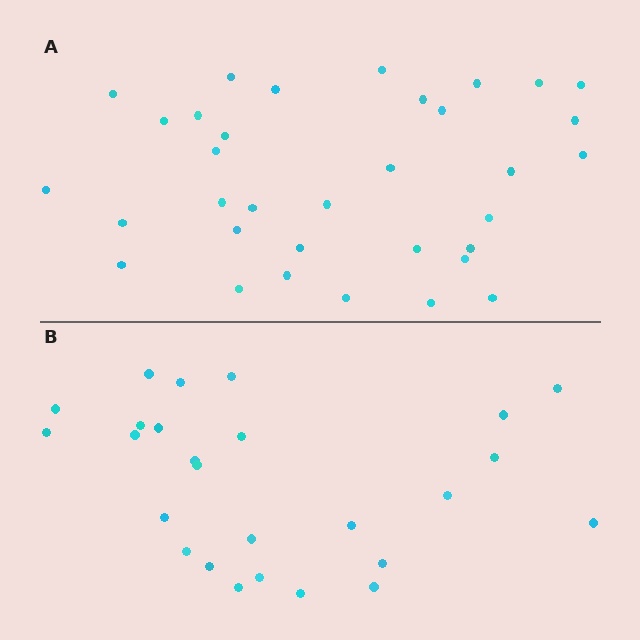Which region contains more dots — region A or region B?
Region A (the top region) has more dots.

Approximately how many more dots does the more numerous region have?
Region A has roughly 8 or so more dots than region B.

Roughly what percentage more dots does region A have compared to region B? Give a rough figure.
About 30% more.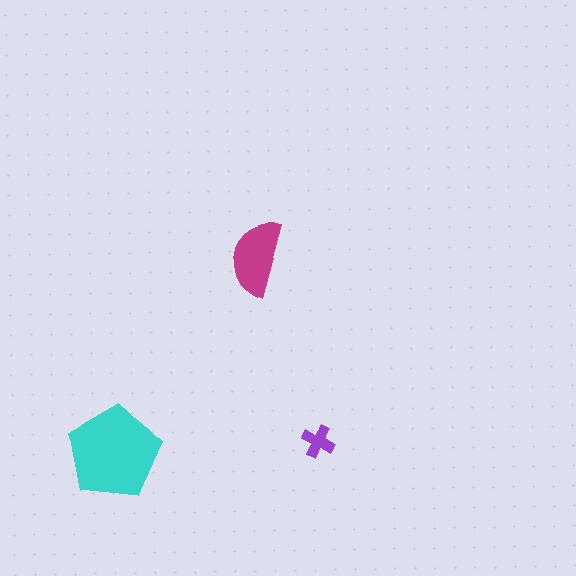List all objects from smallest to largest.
The purple cross, the magenta semicircle, the cyan pentagon.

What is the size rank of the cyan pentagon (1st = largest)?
1st.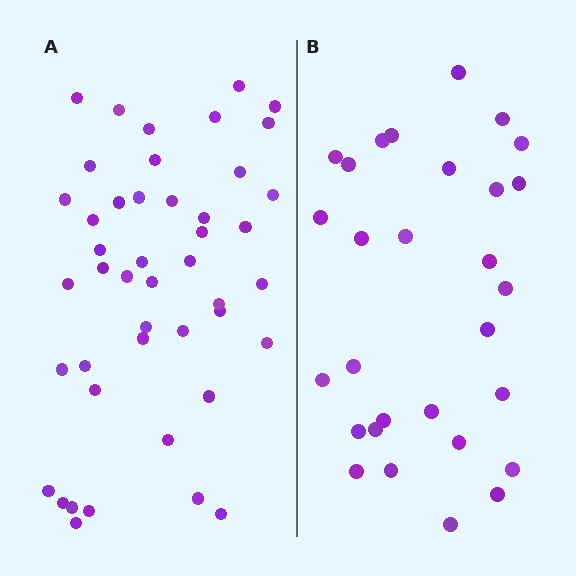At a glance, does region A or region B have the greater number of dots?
Region A (the left region) has more dots.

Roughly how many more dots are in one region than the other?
Region A has approximately 15 more dots than region B.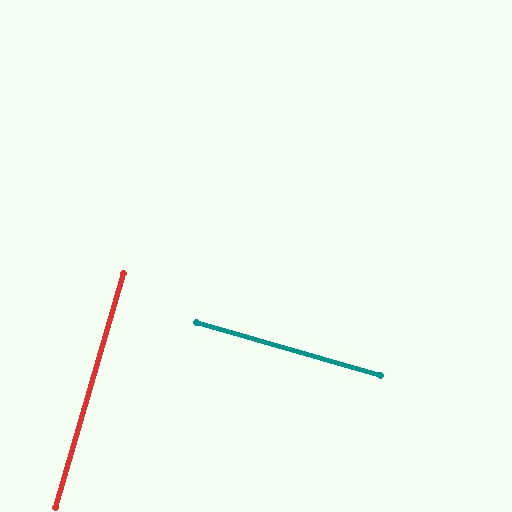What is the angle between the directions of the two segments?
Approximately 90 degrees.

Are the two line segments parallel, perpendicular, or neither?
Perpendicular — they meet at approximately 90°.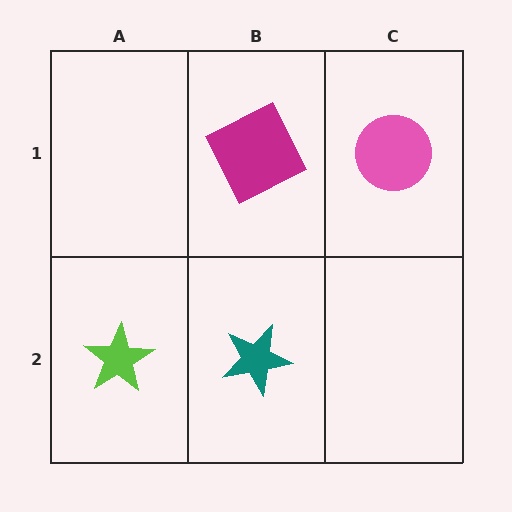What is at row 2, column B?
A teal star.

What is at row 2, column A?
A lime star.